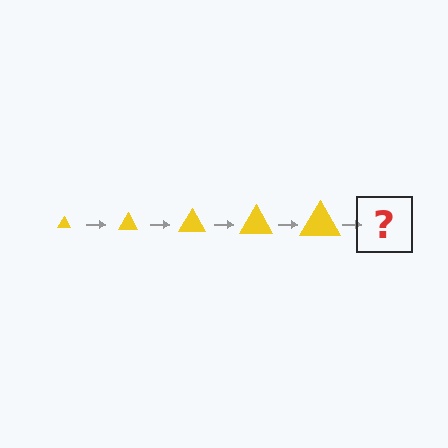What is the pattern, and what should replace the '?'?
The pattern is that the triangle gets progressively larger each step. The '?' should be a yellow triangle, larger than the previous one.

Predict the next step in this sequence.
The next step is a yellow triangle, larger than the previous one.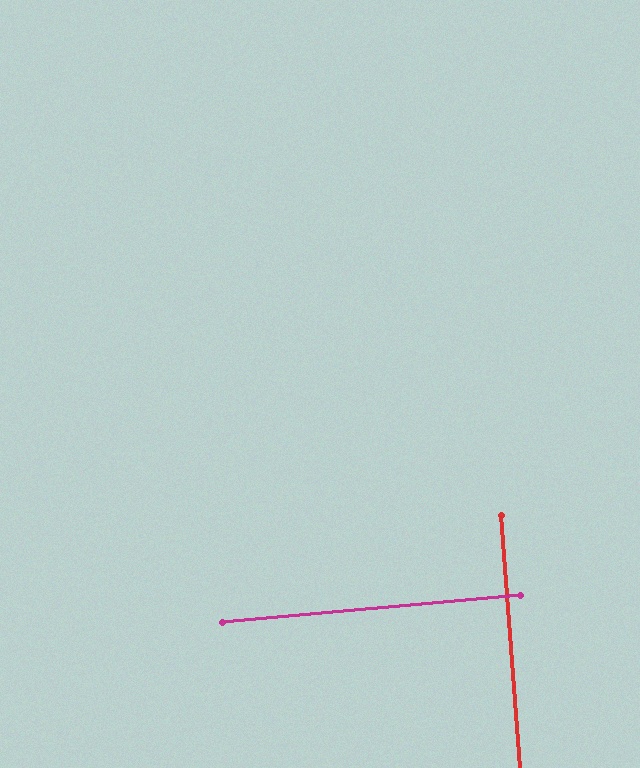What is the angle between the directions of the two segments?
Approximately 89 degrees.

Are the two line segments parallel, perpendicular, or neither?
Perpendicular — they meet at approximately 89°.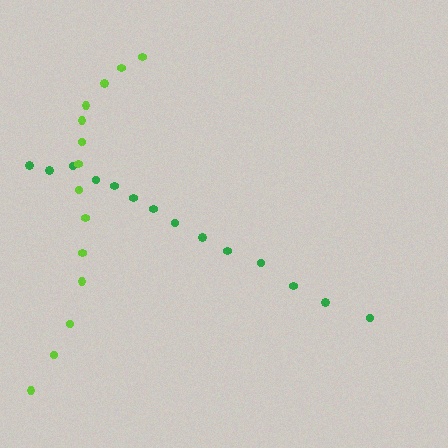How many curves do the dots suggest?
There are 2 distinct paths.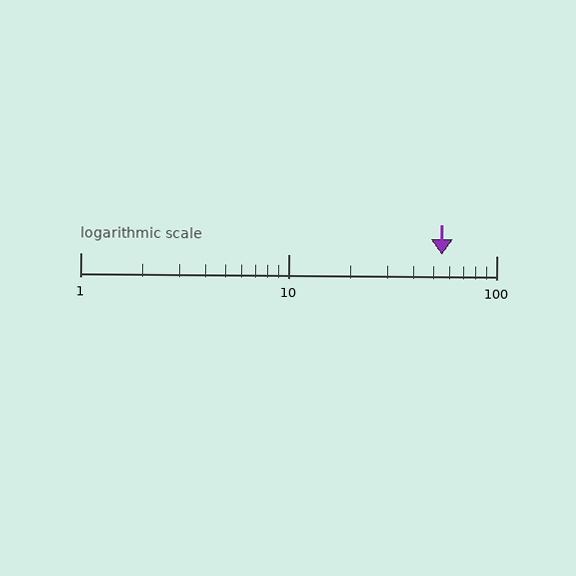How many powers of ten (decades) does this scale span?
The scale spans 2 decades, from 1 to 100.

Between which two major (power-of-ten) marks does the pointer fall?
The pointer is between 10 and 100.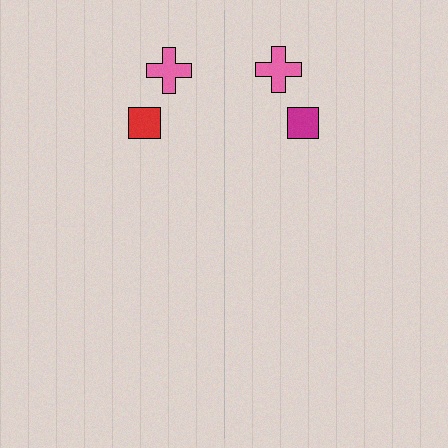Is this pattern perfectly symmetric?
No, the pattern is not perfectly symmetric. The magenta square on the right side breaks the symmetry — its mirror counterpart is red.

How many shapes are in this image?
There are 4 shapes in this image.